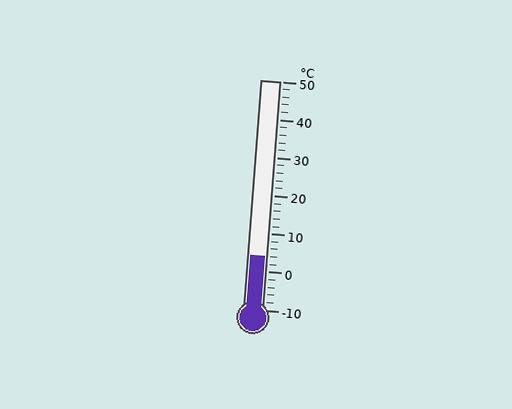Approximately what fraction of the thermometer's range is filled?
The thermometer is filled to approximately 25% of its range.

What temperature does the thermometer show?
The thermometer shows approximately 4°C.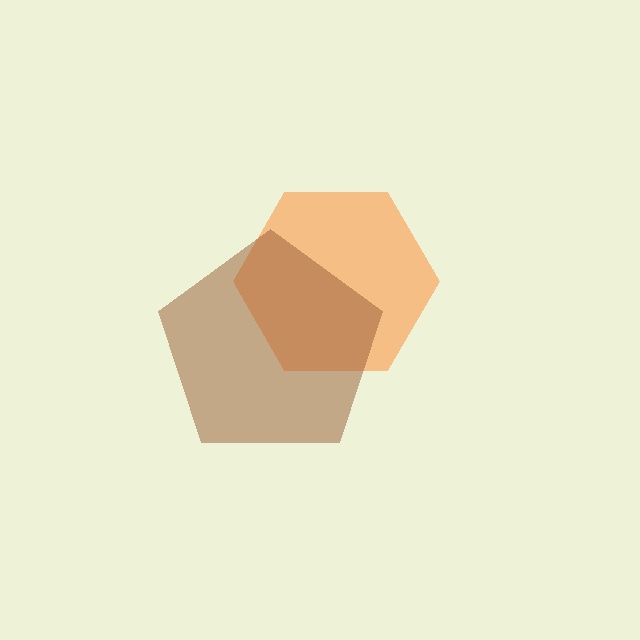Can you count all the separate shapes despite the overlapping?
Yes, there are 2 separate shapes.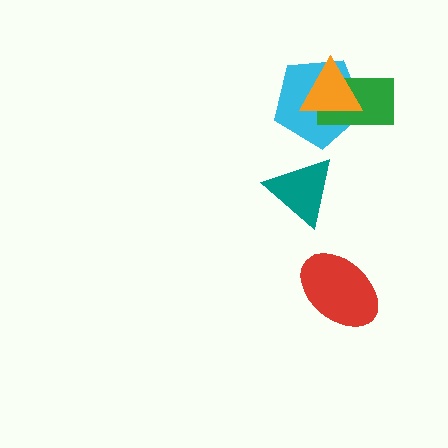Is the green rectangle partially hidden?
Yes, it is partially covered by another shape.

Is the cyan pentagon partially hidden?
Yes, it is partially covered by another shape.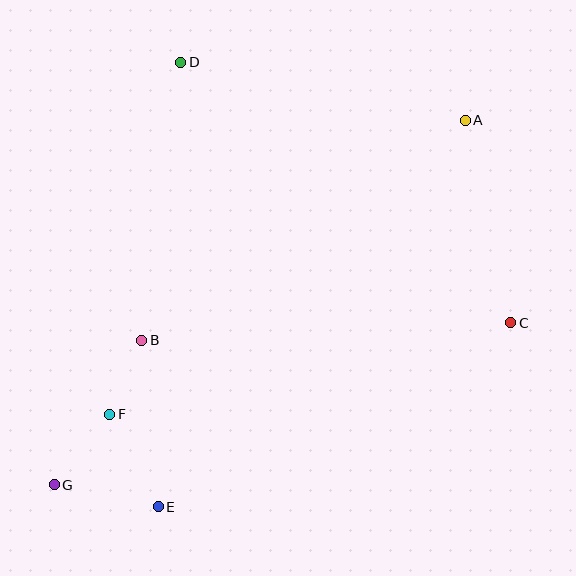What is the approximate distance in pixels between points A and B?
The distance between A and B is approximately 391 pixels.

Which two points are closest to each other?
Points B and F are closest to each other.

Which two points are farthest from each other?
Points A and G are farthest from each other.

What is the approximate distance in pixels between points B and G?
The distance between B and G is approximately 169 pixels.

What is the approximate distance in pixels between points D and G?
The distance between D and G is approximately 441 pixels.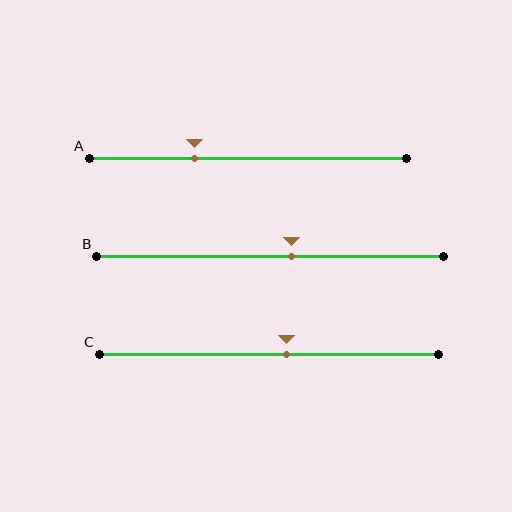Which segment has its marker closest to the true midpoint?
Segment C has its marker closest to the true midpoint.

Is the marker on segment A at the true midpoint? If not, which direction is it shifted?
No, the marker on segment A is shifted to the left by about 17% of the segment length.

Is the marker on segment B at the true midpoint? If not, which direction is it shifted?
No, the marker on segment B is shifted to the right by about 6% of the segment length.